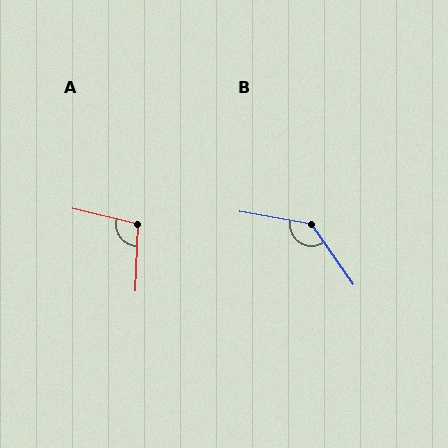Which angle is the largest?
B, at approximately 135 degrees.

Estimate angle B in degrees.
Approximately 135 degrees.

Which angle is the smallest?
A, at approximately 102 degrees.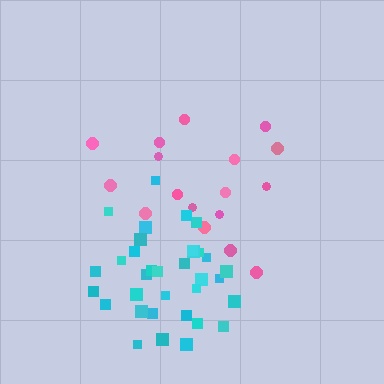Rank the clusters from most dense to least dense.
cyan, pink.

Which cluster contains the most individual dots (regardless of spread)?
Cyan (34).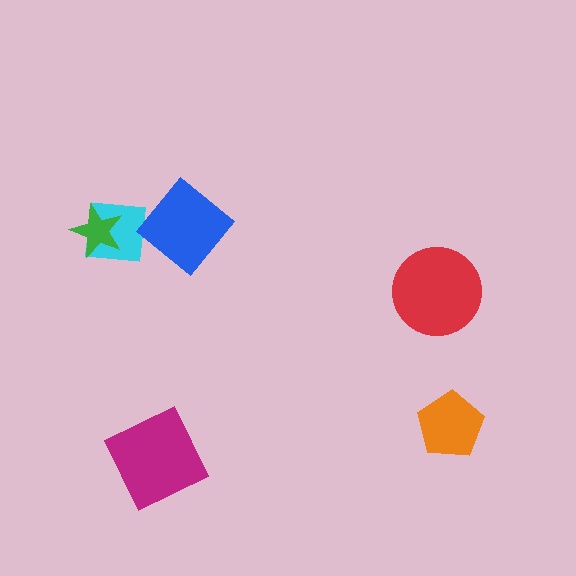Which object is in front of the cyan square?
The green star is in front of the cyan square.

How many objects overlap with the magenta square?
0 objects overlap with the magenta square.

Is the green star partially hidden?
No, no other shape covers it.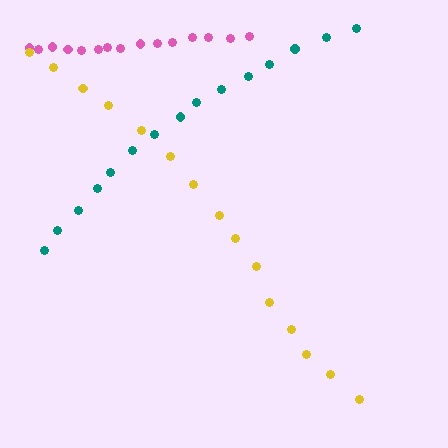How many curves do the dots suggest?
There are 3 distinct paths.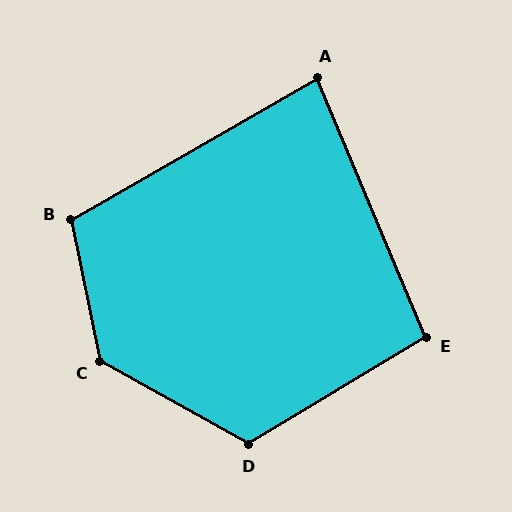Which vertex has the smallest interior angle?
A, at approximately 83 degrees.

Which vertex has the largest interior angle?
C, at approximately 131 degrees.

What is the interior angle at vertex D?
Approximately 120 degrees (obtuse).